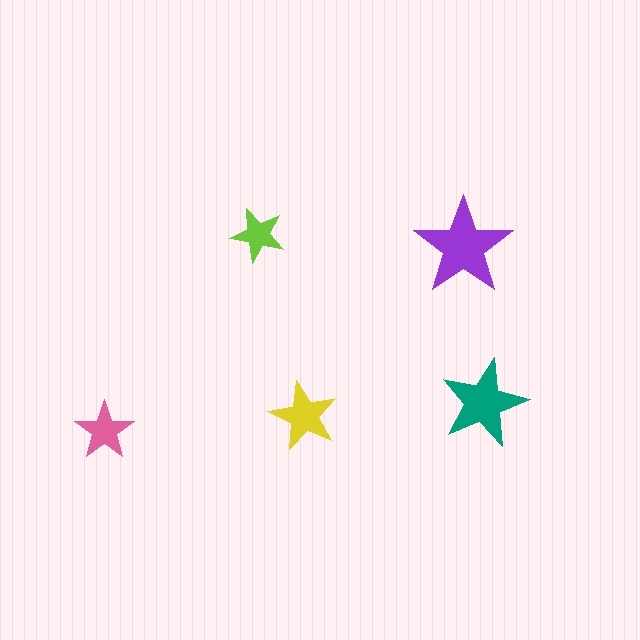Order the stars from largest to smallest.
the purple one, the teal one, the yellow one, the pink one, the lime one.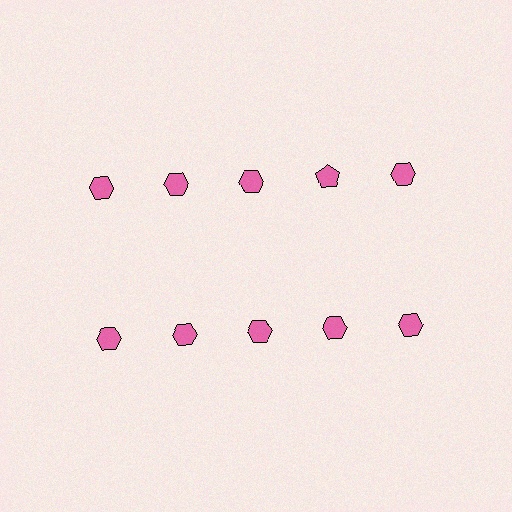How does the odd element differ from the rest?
It has a different shape: pentagon instead of hexagon.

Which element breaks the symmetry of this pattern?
The pink pentagon in the top row, second from right column breaks the symmetry. All other shapes are pink hexagons.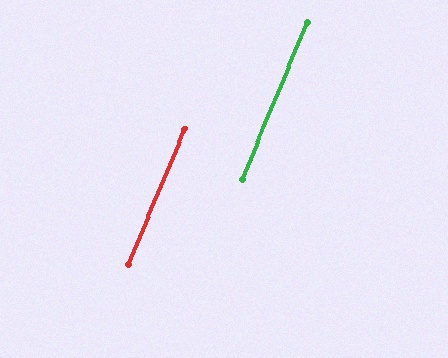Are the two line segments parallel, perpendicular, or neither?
Parallel — their directions differ by only 0.0°.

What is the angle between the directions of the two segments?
Approximately 0 degrees.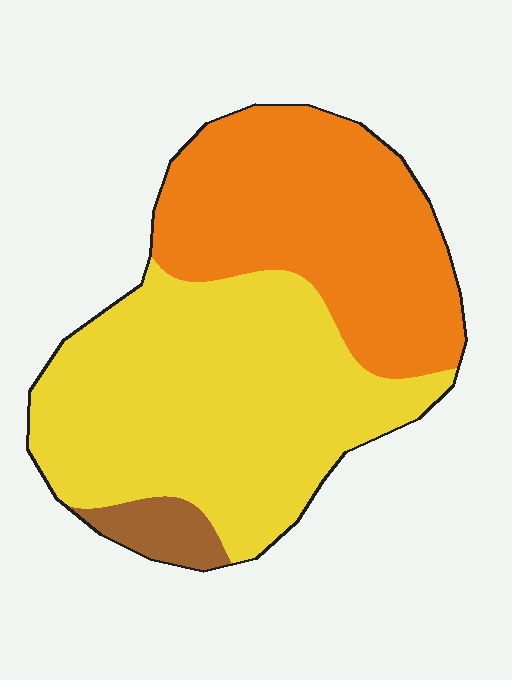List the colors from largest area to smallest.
From largest to smallest: yellow, orange, brown.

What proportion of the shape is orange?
Orange covers around 40% of the shape.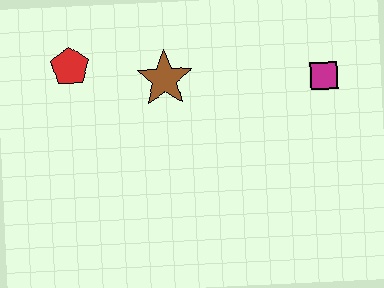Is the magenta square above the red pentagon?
No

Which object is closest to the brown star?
The red pentagon is closest to the brown star.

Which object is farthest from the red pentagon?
The magenta square is farthest from the red pentagon.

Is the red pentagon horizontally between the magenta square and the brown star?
No